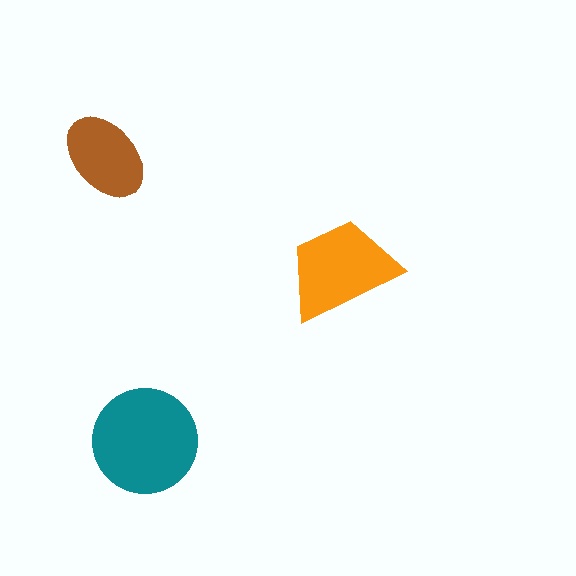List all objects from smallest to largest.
The brown ellipse, the orange trapezoid, the teal circle.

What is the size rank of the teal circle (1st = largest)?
1st.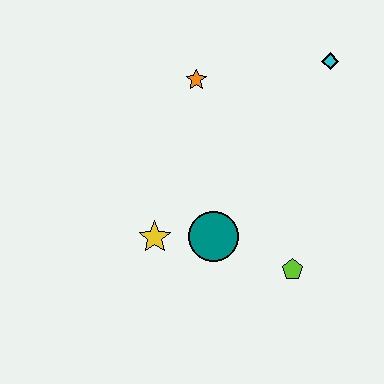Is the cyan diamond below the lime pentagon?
No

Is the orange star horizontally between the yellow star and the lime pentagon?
Yes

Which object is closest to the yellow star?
The teal circle is closest to the yellow star.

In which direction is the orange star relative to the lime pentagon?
The orange star is above the lime pentagon.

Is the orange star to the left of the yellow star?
No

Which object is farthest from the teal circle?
The cyan diamond is farthest from the teal circle.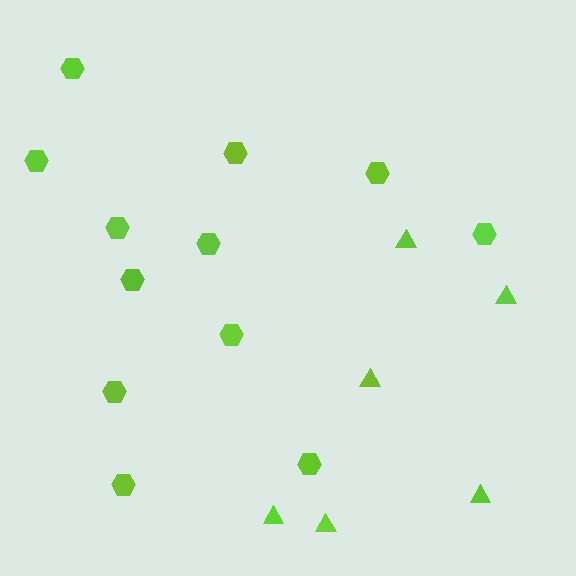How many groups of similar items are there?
There are 2 groups: one group of triangles (6) and one group of hexagons (12).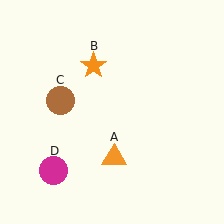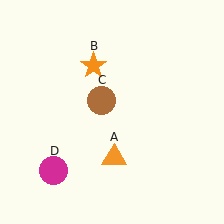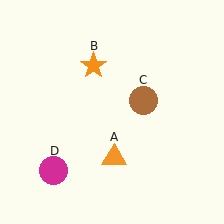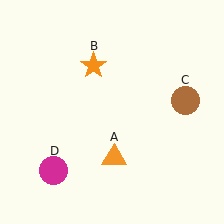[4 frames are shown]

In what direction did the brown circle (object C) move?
The brown circle (object C) moved right.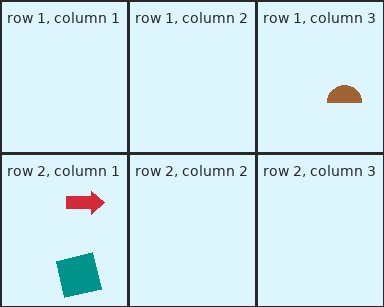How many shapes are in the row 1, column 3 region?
1.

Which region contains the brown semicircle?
The row 1, column 3 region.